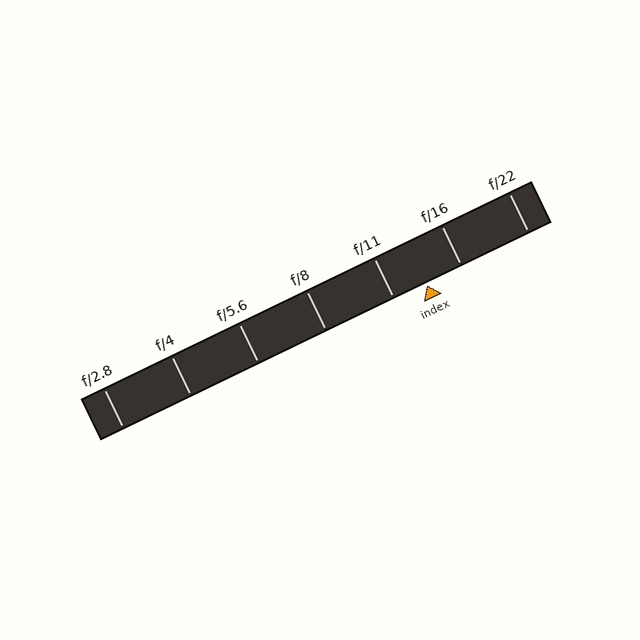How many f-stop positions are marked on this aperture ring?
There are 7 f-stop positions marked.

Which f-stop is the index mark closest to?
The index mark is closest to f/11.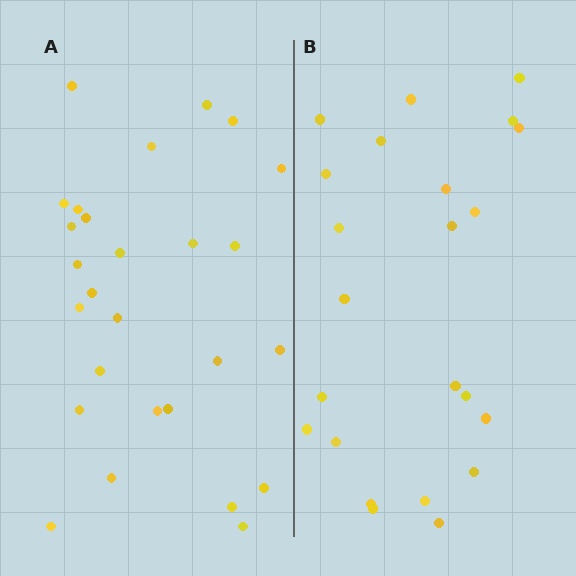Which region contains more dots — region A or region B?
Region A (the left region) has more dots.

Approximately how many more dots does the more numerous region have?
Region A has about 4 more dots than region B.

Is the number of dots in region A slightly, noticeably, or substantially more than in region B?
Region A has only slightly more — the two regions are fairly close. The ratio is roughly 1.2 to 1.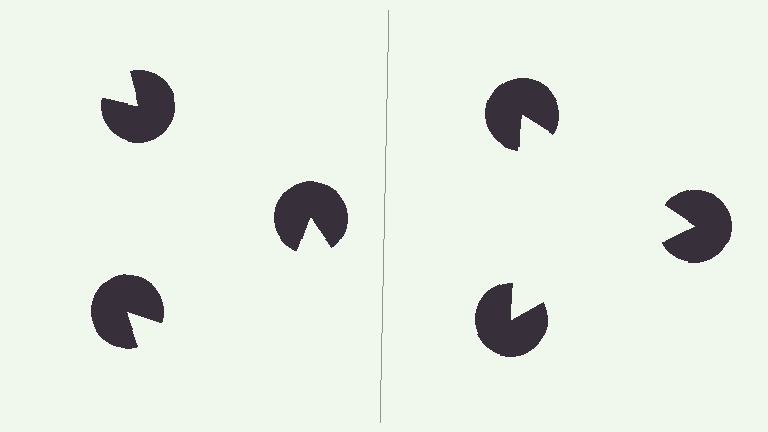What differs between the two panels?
The pac-man discs are positioned identically on both sides; only the wedge orientations differ. On the right they align to a triangle; on the left they are misaligned.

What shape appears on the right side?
An illusory triangle.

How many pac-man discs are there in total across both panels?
6 — 3 on each side.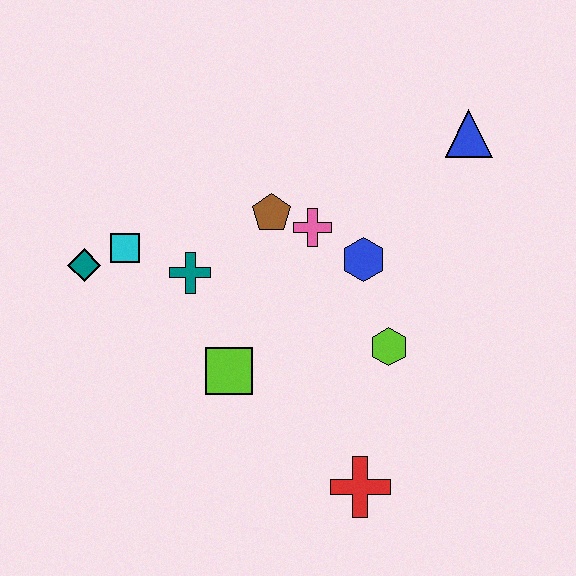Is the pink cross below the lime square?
No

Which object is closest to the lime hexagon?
The blue hexagon is closest to the lime hexagon.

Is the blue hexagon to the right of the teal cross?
Yes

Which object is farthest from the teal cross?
The blue triangle is farthest from the teal cross.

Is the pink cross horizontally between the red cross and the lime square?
Yes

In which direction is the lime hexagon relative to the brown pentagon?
The lime hexagon is below the brown pentagon.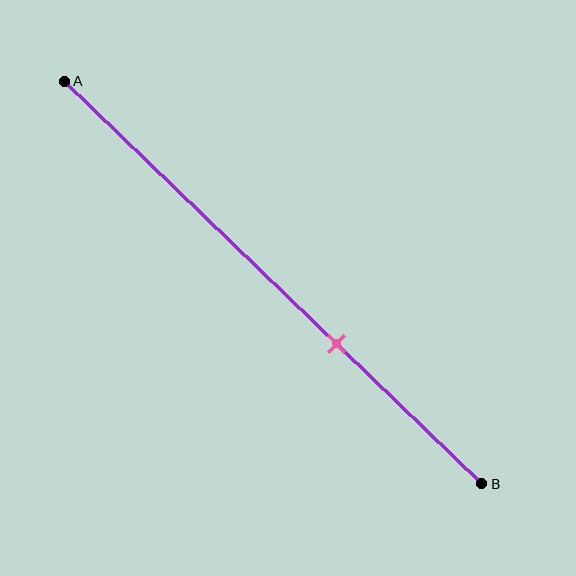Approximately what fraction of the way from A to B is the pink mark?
The pink mark is approximately 65% of the way from A to B.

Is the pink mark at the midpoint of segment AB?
No, the mark is at about 65% from A, not at the 50% midpoint.